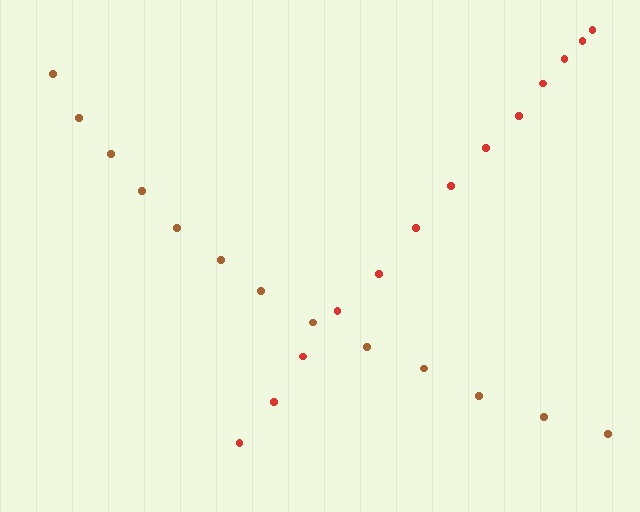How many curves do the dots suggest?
There are 2 distinct paths.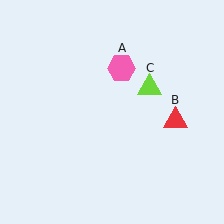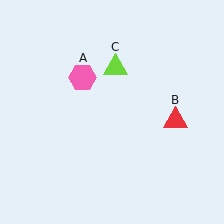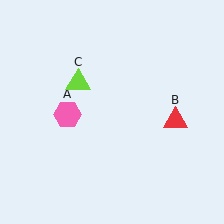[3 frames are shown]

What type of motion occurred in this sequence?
The pink hexagon (object A), lime triangle (object C) rotated counterclockwise around the center of the scene.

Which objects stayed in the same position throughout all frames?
Red triangle (object B) remained stationary.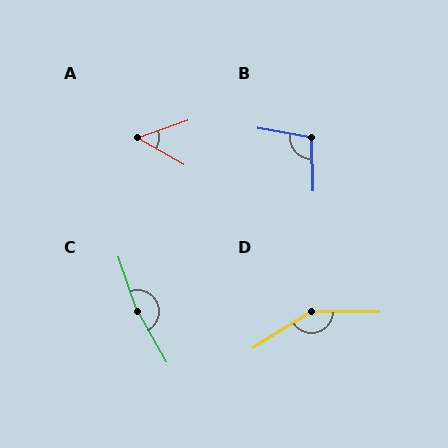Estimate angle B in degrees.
Approximately 102 degrees.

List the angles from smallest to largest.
A (48°), B (102°), D (147°), C (169°).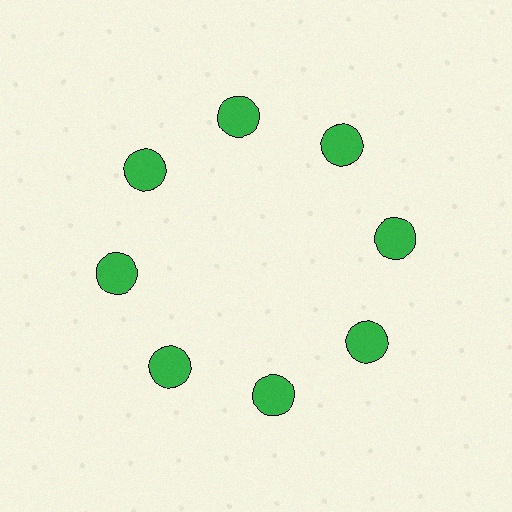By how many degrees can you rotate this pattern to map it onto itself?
The pattern maps onto itself every 45 degrees of rotation.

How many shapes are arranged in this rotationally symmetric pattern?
There are 8 shapes, arranged in 8 groups of 1.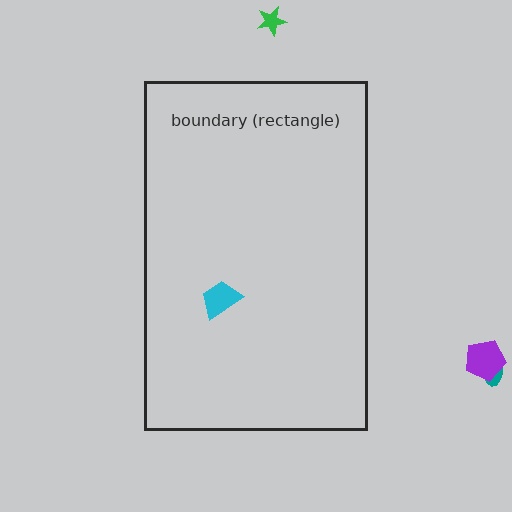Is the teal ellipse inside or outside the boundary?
Outside.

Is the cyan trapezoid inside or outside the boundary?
Inside.